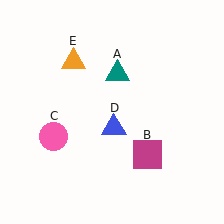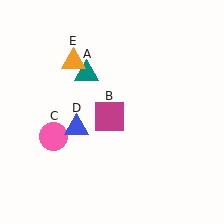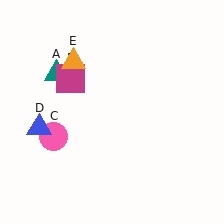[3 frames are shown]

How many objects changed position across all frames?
3 objects changed position: teal triangle (object A), magenta square (object B), blue triangle (object D).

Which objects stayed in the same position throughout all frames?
Pink circle (object C) and orange triangle (object E) remained stationary.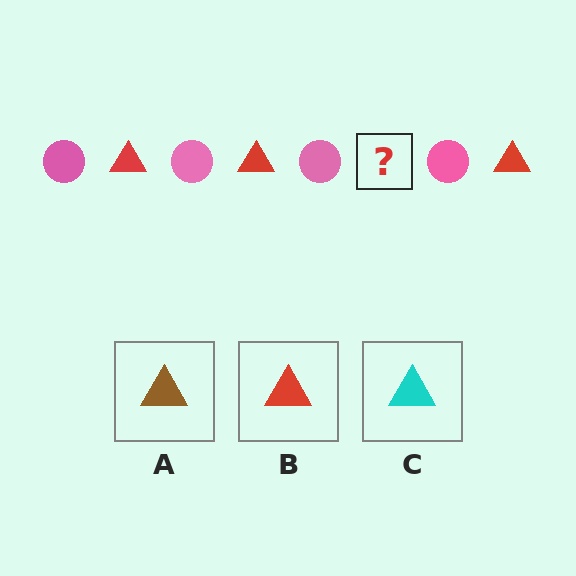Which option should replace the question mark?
Option B.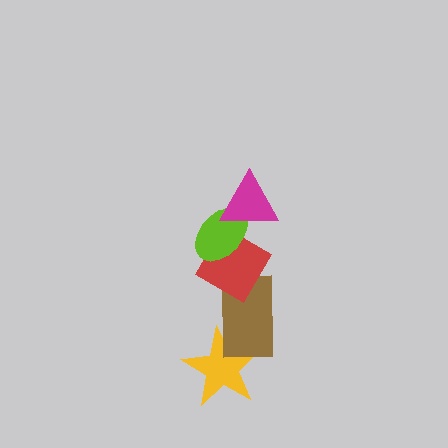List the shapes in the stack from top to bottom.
From top to bottom: the magenta triangle, the lime ellipse, the red diamond, the brown rectangle, the yellow star.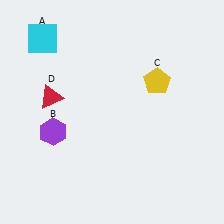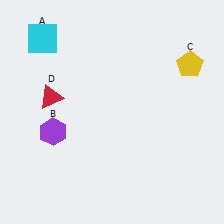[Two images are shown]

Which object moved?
The yellow pentagon (C) moved right.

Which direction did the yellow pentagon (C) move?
The yellow pentagon (C) moved right.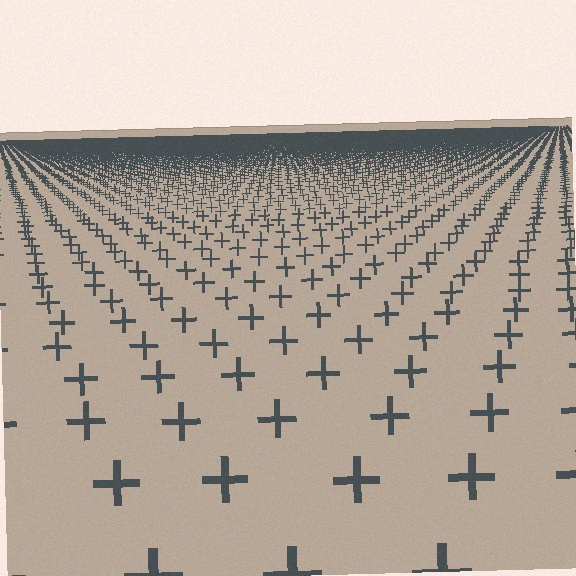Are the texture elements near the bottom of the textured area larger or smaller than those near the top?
Larger. Near the bottom, elements are closer to the viewer and appear at a bigger on-screen size.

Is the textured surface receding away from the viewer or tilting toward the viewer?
The surface is receding away from the viewer. Texture elements get smaller and denser toward the top.